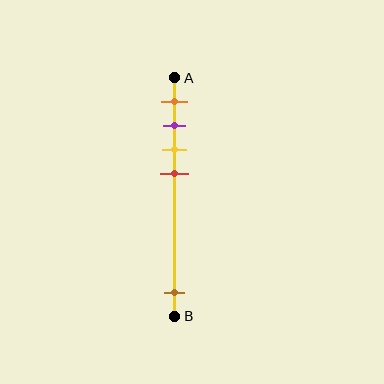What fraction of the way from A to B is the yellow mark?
The yellow mark is approximately 30% (0.3) of the way from A to B.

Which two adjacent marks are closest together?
The purple and yellow marks are the closest adjacent pair.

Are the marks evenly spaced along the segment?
No, the marks are not evenly spaced.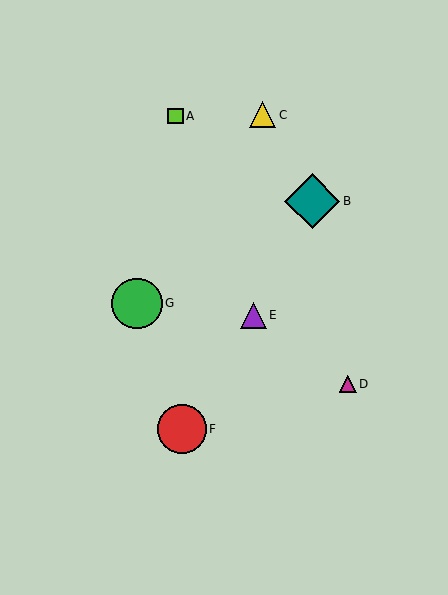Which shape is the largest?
The teal diamond (labeled B) is the largest.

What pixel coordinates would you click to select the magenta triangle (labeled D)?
Click at (348, 384) to select the magenta triangle D.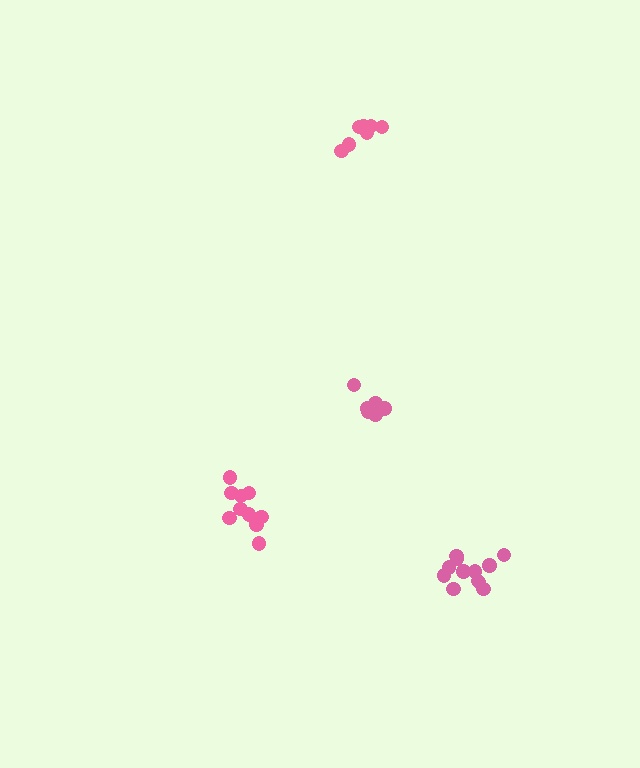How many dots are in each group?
Group 1: 10 dots, Group 2: 12 dots, Group 3: 7 dots, Group 4: 6 dots (35 total).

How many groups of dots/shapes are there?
There are 4 groups.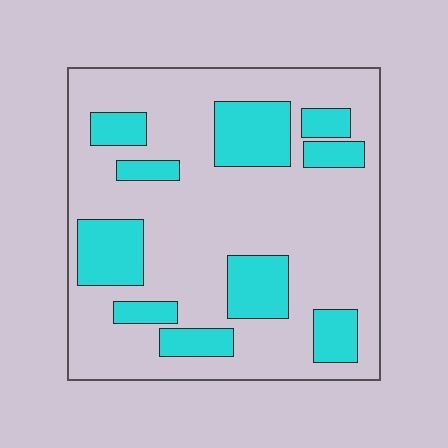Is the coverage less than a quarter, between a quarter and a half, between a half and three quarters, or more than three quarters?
Between a quarter and a half.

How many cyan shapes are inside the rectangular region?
10.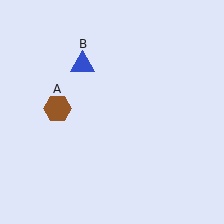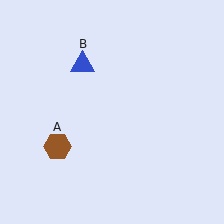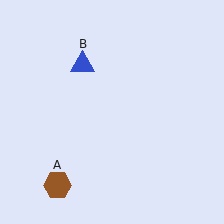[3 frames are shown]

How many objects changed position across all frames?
1 object changed position: brown hexagon (object A).